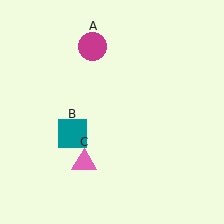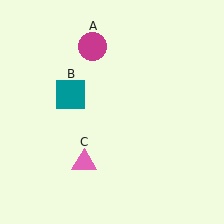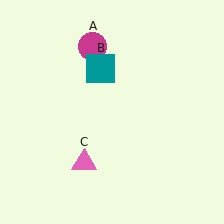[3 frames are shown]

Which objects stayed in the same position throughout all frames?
Magenta circle (object A) and pink triangle (object C) remained stationary.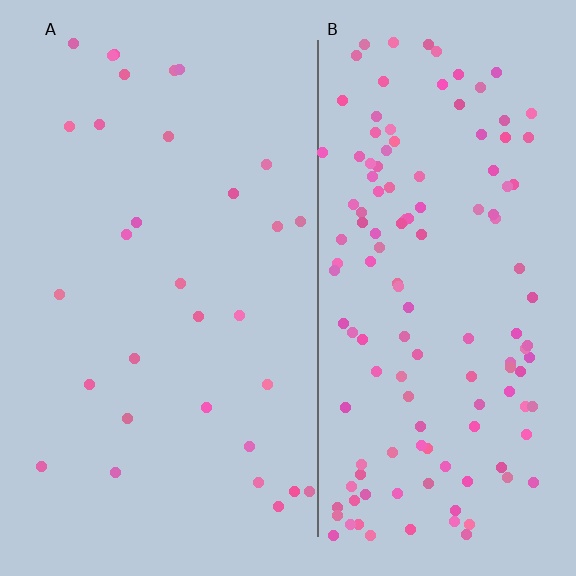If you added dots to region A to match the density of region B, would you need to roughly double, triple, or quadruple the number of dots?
Approximately quadruple.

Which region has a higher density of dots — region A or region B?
B (the right).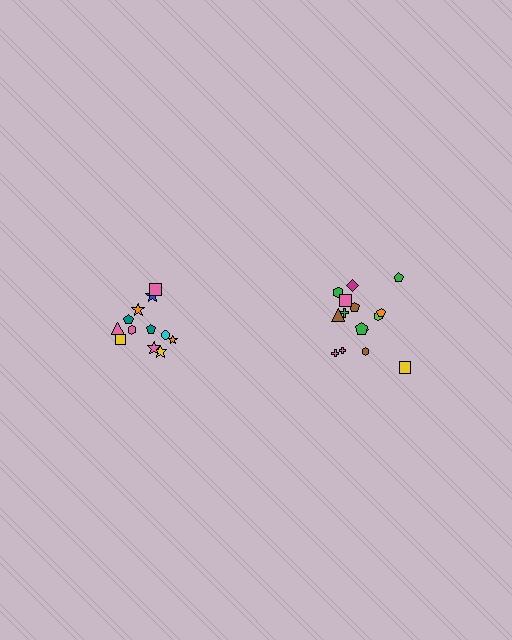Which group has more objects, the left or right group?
The right group.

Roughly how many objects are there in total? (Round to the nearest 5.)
Roughly 25 objects in total.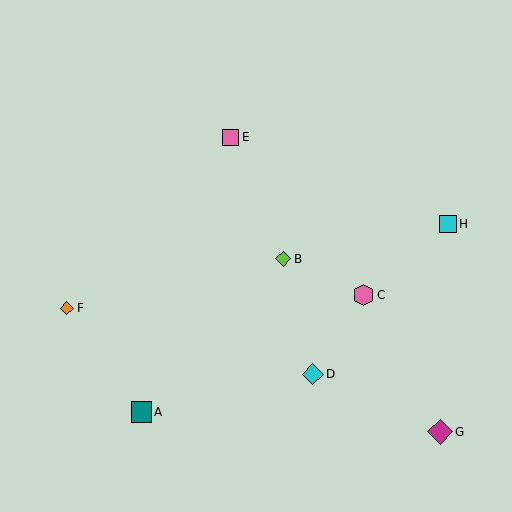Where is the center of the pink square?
The center of the pink square is at (231, 137).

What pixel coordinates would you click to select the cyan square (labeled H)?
Click at (448, 224) to select the cyan square H.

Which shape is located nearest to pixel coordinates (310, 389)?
The cyan diamond (labeled D) at (313, 374) is nearest to that location.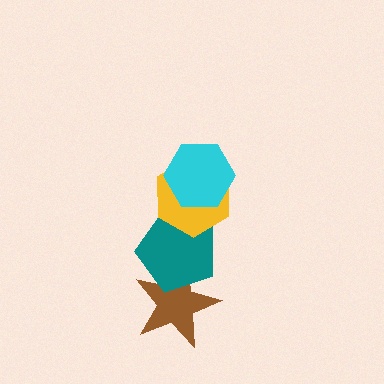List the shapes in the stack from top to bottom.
From top to bottom: the cyan hexagon, the yellow hexagon, the teal pentagon, the brown star.